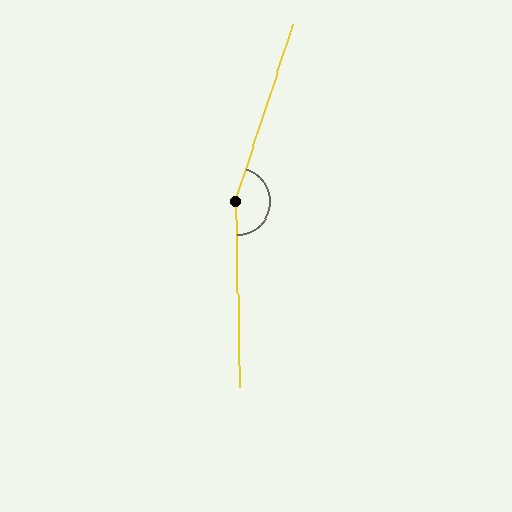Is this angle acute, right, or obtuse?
It is obtuse.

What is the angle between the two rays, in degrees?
Approximately 161 degrees.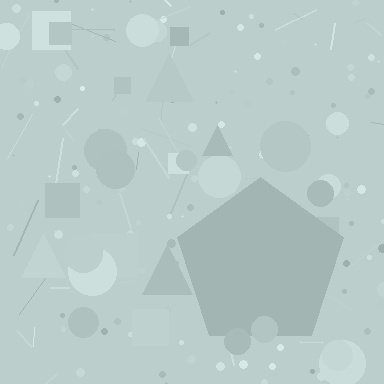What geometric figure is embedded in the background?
A pentagon is embedded in the background.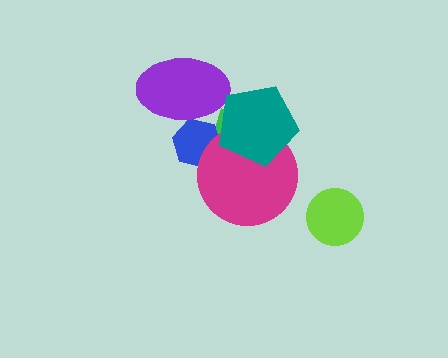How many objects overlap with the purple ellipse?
2 objects overlap with the purple ellipse.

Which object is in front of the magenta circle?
The teal pentagon is in front of the magenta circle.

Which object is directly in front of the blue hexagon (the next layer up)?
The purple ellipse is directly in front of the blue hexagon.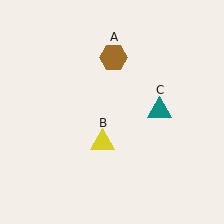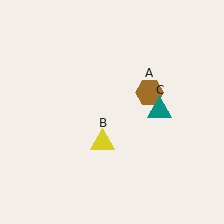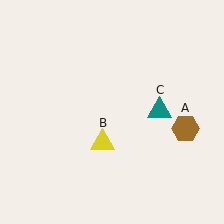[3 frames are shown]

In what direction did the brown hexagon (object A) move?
The brown hexagon (object A) moved down and to the right.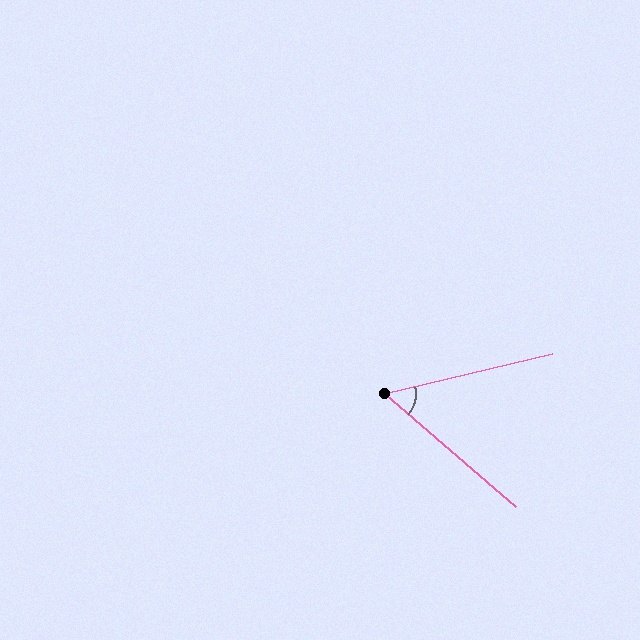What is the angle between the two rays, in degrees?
Approximately 54 degrees.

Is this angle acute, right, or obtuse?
It is acute.